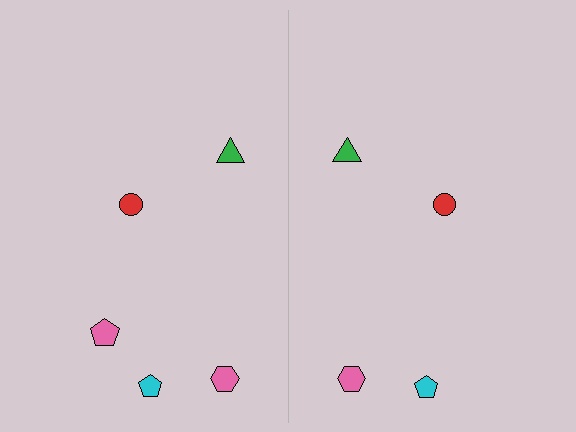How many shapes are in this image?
There are 9 shapes in this image.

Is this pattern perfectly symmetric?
No, the pattern is not perfectly symmetric. A pink pentagon is missing from the right side.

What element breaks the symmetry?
A pink pentagon is missing from the right side.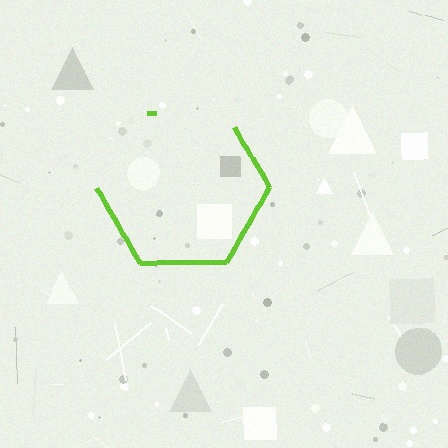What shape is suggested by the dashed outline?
The dashed outline suggests a hexagon.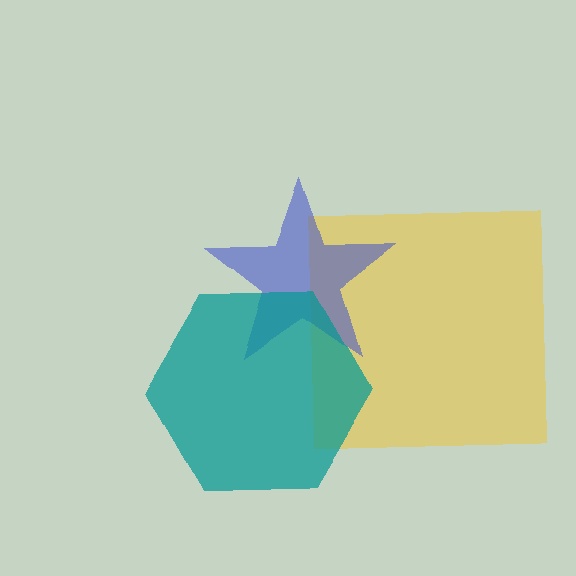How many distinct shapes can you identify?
There are 3 distinct shapes: a yellow square, a blue star, a teal hexagon.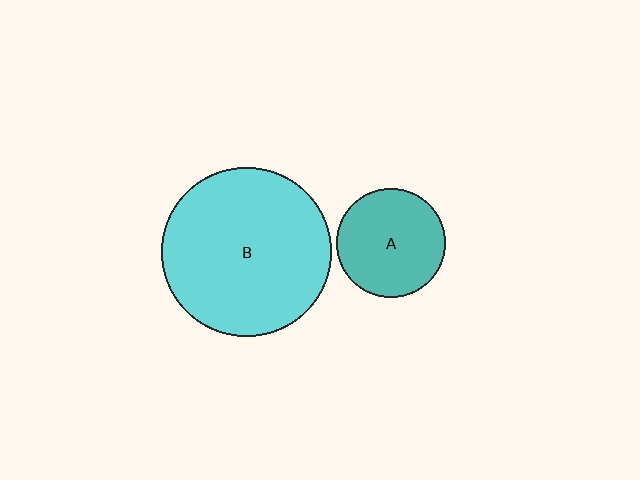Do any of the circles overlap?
No, none of the circles overlap.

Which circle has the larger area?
Circle B (cyan).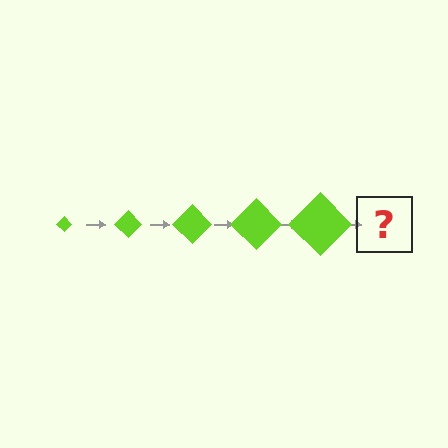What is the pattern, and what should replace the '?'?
The pattern is that the diamond gets progressively larger each step. The '?' should be a lime diamond, larger than the previous one.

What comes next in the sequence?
The next element should be a lime diamond, larger than the previous one.